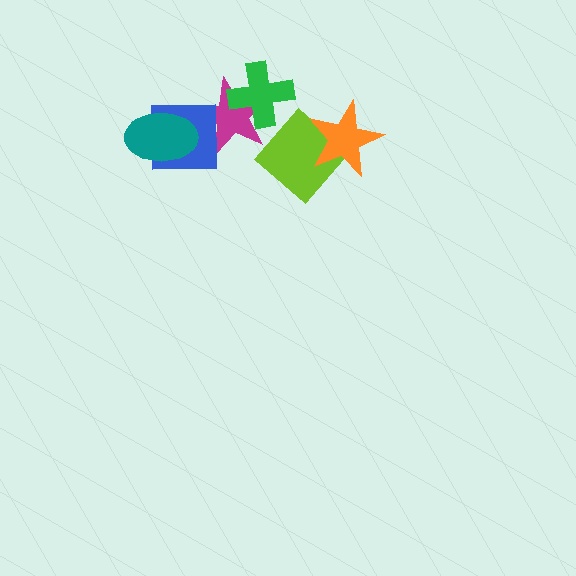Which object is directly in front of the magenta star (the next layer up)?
The green cross is directly in front of the magenta star.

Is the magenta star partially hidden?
Yes, it is partially covered by another shape.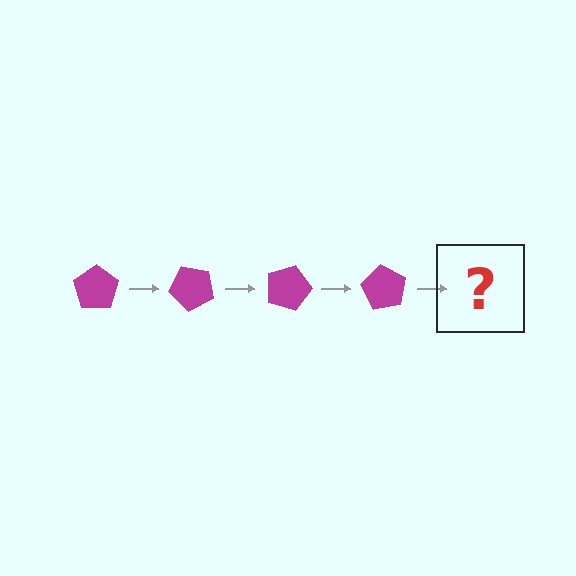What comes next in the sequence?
The next element should be a magenta pentagon rotated 180 degrees.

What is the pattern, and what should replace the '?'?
The pattern is that the pentagon rotates 45 degrees each step. The '?' should be a magenta pentagon rotated 180 degrees.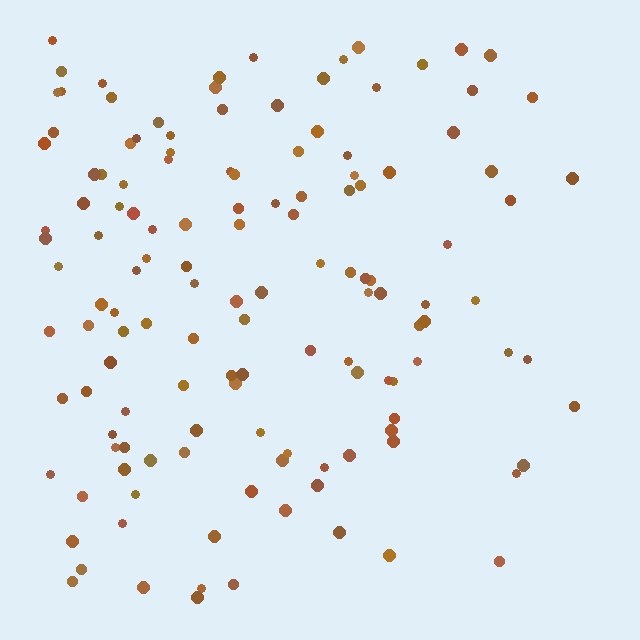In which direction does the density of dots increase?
From right to left, with the left side densest.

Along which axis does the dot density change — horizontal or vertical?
Horizontal.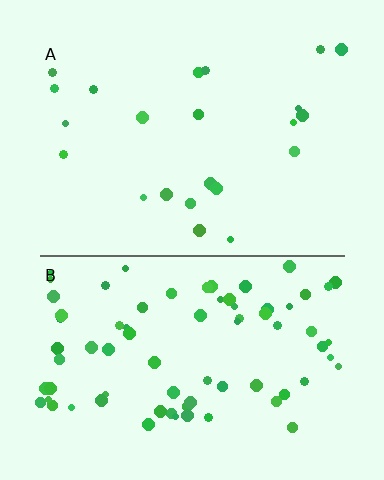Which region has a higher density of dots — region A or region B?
B (the bottom).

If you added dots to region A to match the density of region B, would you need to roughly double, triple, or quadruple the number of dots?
Approximately triple.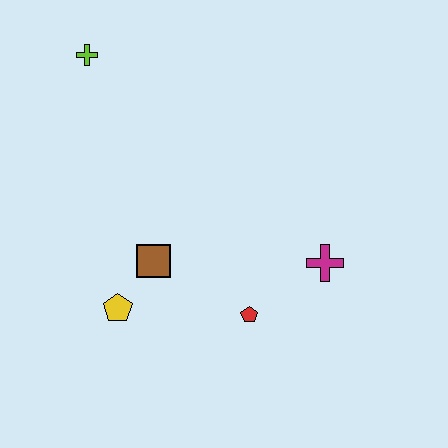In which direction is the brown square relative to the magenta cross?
The brown square is to the left of the magenta cross.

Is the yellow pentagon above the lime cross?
No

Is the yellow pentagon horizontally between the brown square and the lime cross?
Yes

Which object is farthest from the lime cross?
The magenta cross is farthest from the lime cross.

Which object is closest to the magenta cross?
The red pentagon is closest to the magenta cross.